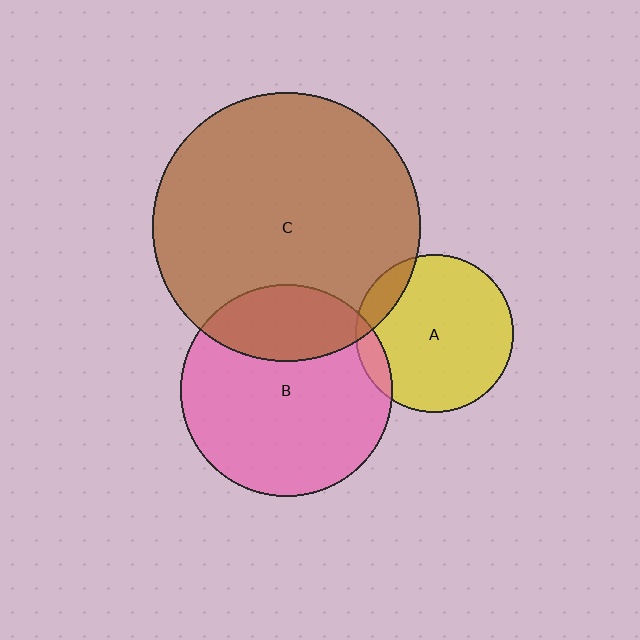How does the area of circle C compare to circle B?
Approximately 1.6 times.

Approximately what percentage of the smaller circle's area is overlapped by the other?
Approximately 10%.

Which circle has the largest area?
Circle C (brown).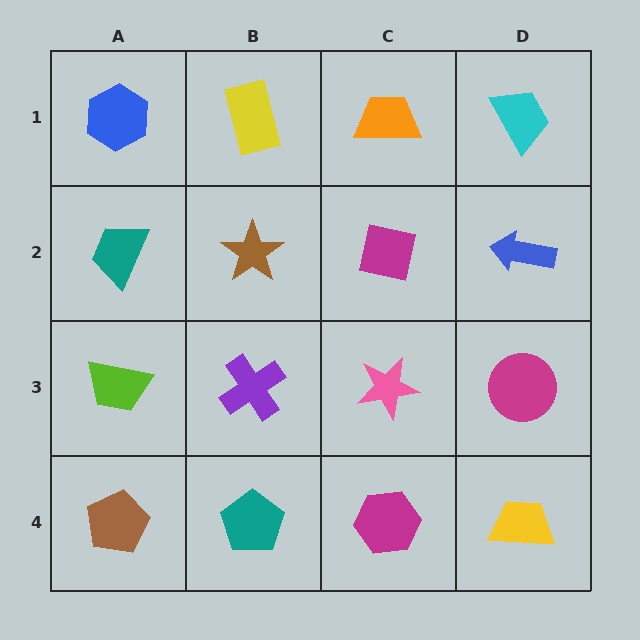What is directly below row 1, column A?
A teal trapezoid.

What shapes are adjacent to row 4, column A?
A lime trapezoid (row 3, column A), a teal pentagon (row 4, column B).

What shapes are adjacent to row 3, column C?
A magenta square (row 2, column C), a magenta hexagon (row 4, column C), a purple cross (row 3, column B), a magenta circle (row 3, column D).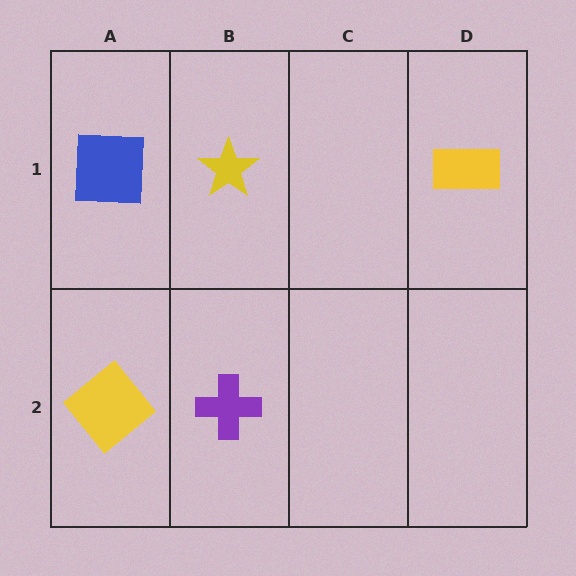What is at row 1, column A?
A blue square.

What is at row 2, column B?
A purple cross.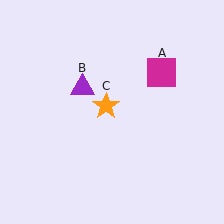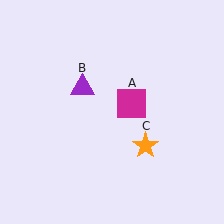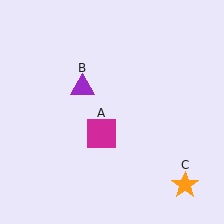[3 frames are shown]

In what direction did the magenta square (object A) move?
The magenta square (object A) moved down and to the left.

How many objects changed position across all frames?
2 objects changed position: magenta square (object A), orange star (object C).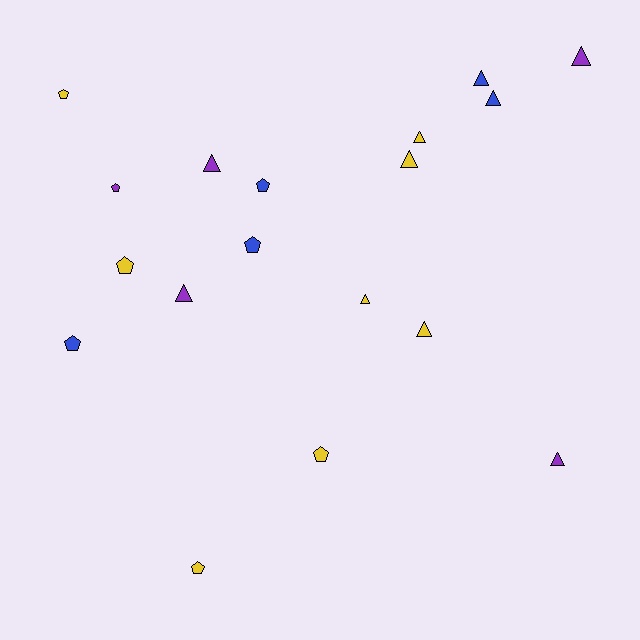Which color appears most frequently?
Yellow, with 8 objects.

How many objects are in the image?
There are 18 objects.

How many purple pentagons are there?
There is 1 purple pentagon.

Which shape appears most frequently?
Triangle, with 10 objects.